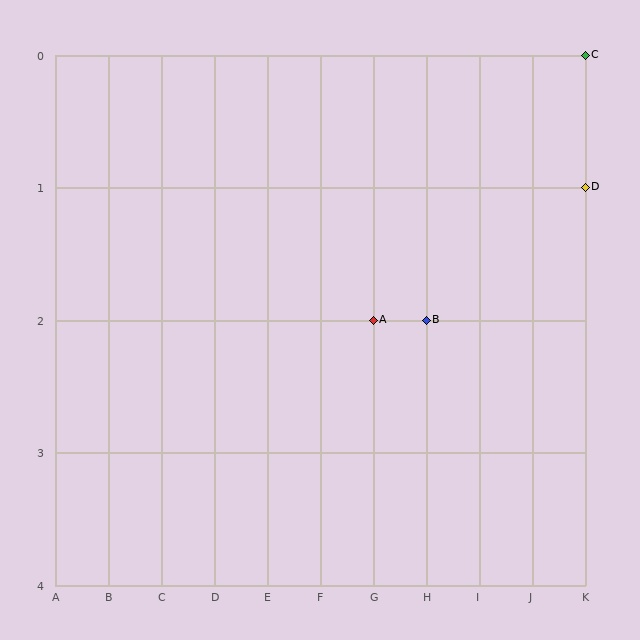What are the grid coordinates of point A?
Point A is at grid coordinates (G, 2).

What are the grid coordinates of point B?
Point B is at grid coordinates (H, 2).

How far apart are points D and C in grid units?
Points D and C are 1 row apart.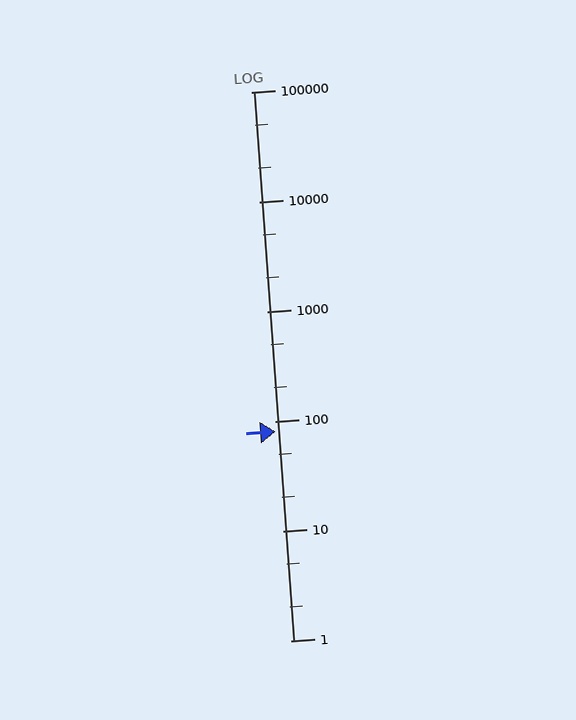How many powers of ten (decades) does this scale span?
The scale spans 5 decades, from 1 to 100000.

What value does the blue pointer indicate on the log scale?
The pointer indicates approximately 81.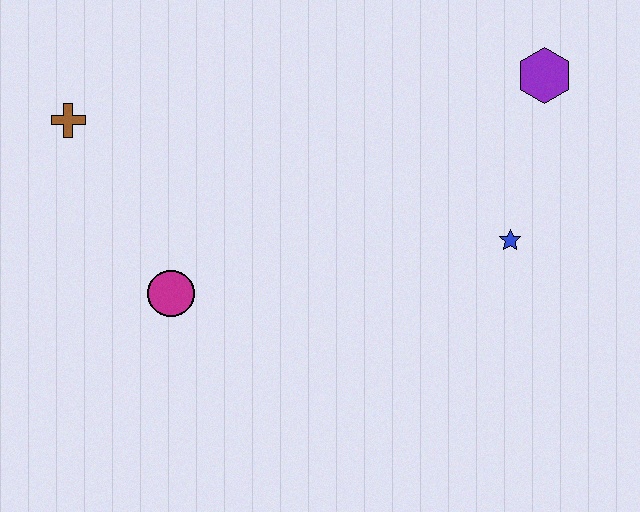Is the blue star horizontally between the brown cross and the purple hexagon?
Yes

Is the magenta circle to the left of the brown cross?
No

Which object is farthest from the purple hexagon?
The brown cross is farthest from the purple hexagon.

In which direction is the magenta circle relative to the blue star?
The magenta circle is to the left of the blue star.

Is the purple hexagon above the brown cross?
Yes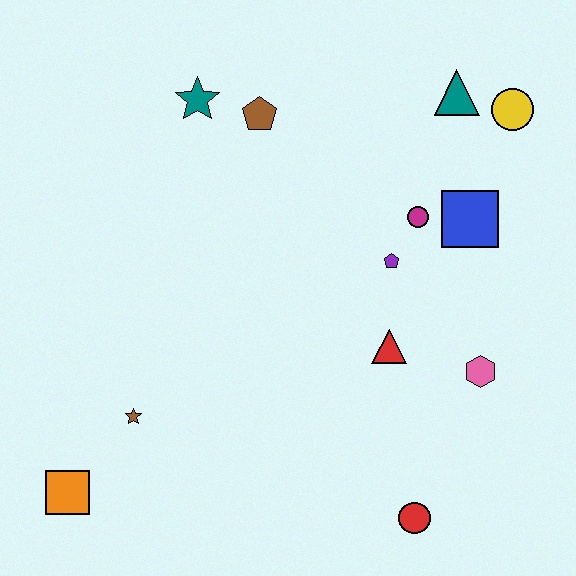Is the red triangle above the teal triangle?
No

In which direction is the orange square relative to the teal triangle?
The orange square is below the teal triangle.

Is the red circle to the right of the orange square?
Yes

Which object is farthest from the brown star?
The yellow circle is farthest from the brown star.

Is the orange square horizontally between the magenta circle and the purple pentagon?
No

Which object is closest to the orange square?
The brown star is closest to the orange square.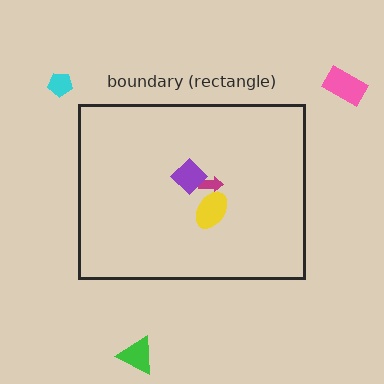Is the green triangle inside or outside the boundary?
Outside.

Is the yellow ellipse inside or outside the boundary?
Inside.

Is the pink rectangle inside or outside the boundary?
Outside.